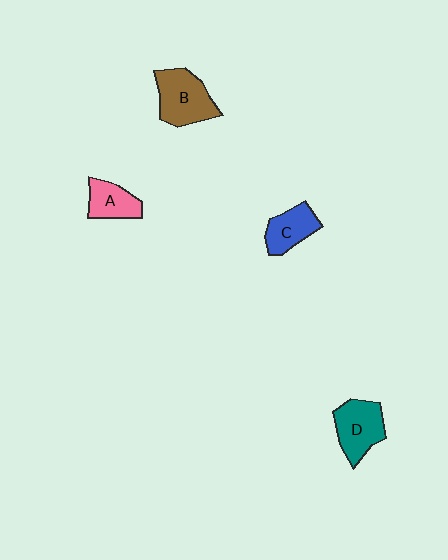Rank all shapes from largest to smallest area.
From largest to smallest: B (brown), D (teal), C (blue), A (pink).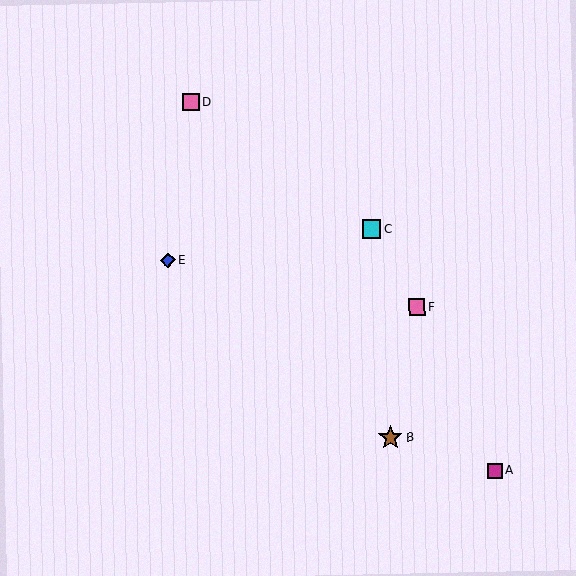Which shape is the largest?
The brown star (labeled B) is the largest.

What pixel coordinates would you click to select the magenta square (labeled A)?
Click at (495, 470) to select the magenta square A.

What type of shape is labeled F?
Shape F is a pink square.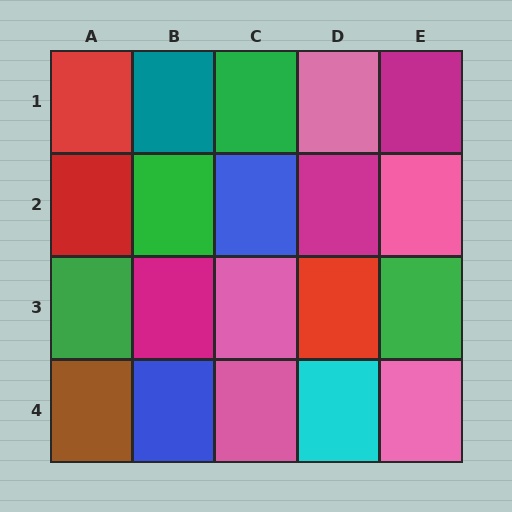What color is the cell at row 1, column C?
Green.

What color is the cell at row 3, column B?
Magenta.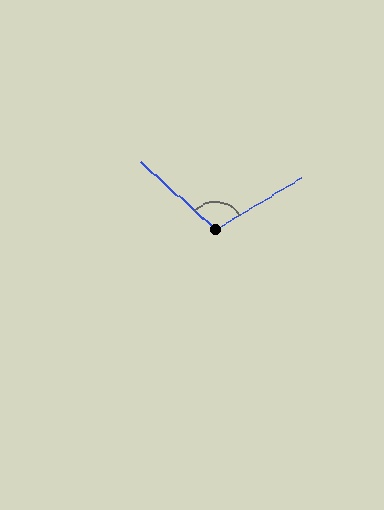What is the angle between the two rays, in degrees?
Approximately 107 degrees.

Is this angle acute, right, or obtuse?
It is obtuse.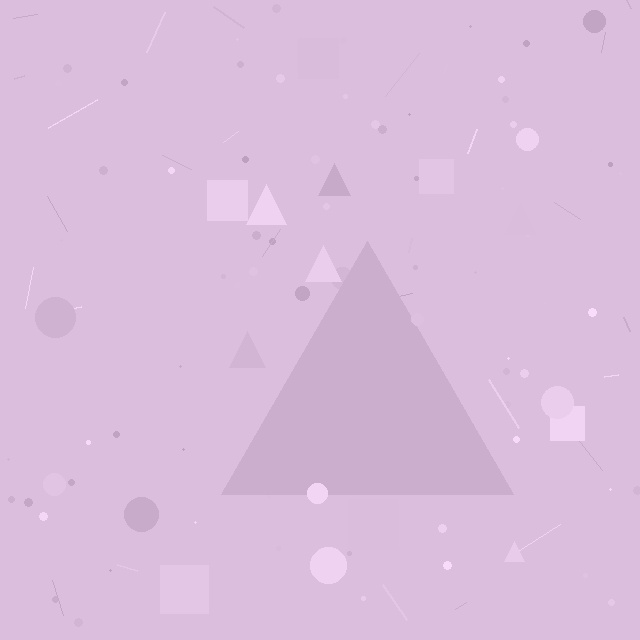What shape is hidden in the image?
A triangle is hidden in the image.